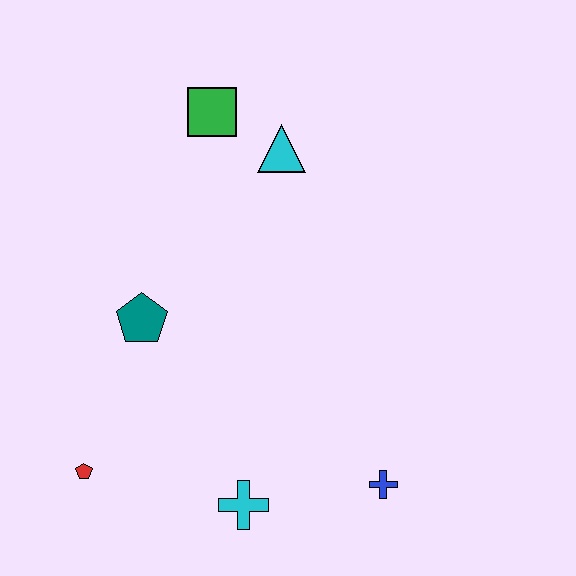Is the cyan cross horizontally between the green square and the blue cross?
Yes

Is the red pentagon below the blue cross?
No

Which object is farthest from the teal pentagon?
The blue cross is farthest from the teal pentagon.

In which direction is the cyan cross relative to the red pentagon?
The cyan cross is to the right of the red pentagon.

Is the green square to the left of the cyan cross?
Yes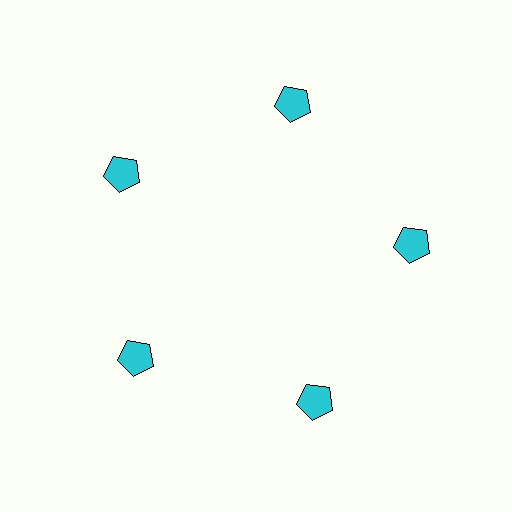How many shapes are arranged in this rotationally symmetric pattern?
There are 5 shapes, arranged in 5 groups of 1.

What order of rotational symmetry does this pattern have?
This pattern has 5-fold rotational symmetry.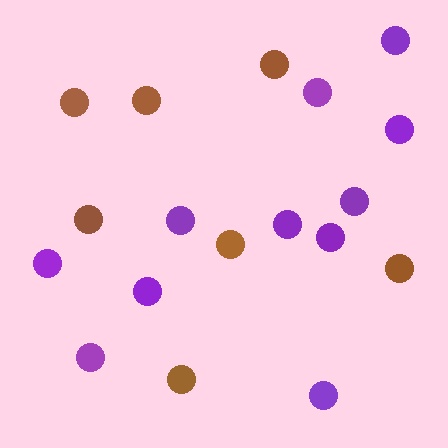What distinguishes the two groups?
There are 2 groups: one group of brown circles (7) and one group of purple circles (11).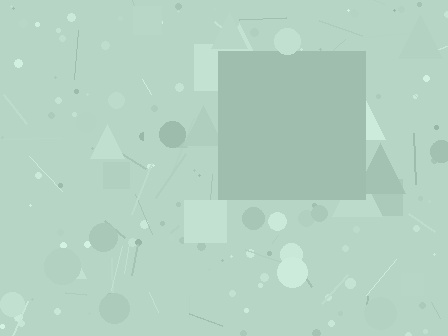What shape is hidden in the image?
A square is hidden in the image.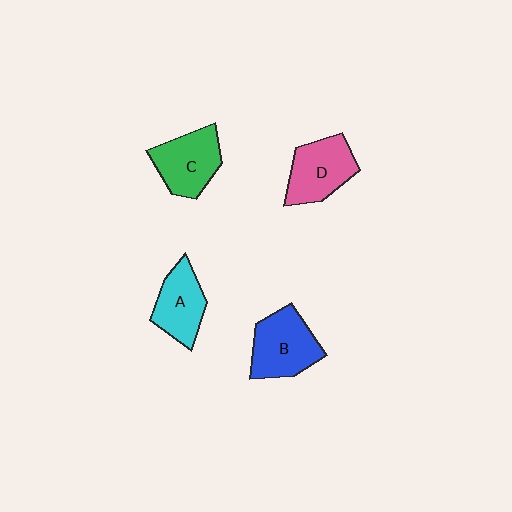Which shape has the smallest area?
Shape A (cyan).